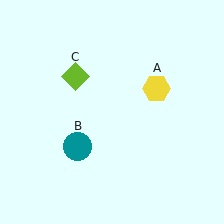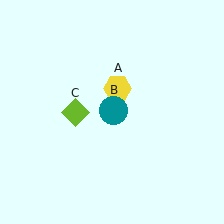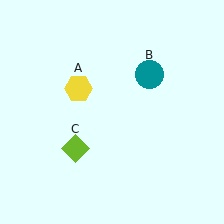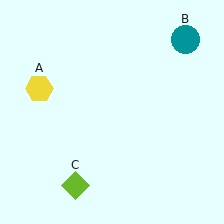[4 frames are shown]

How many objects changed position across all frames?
3 objects changed position: yellow hexagon (object A), teal circle (object B), lime diamond (object C).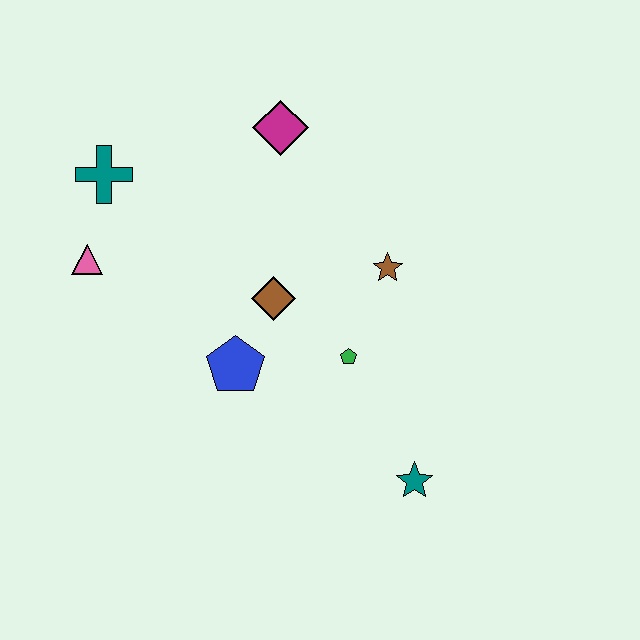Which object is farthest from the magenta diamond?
The teal star is farthest from the magenta diamond.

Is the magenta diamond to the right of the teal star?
No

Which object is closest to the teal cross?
The pink triangle is closest to the teal cross.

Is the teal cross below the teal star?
No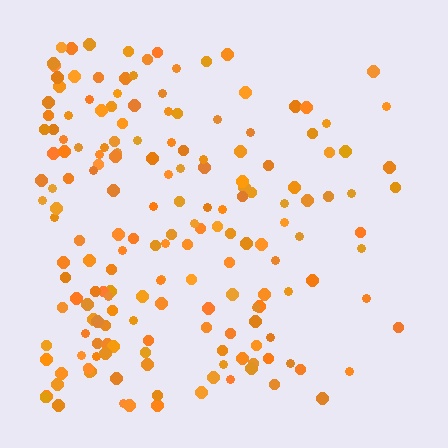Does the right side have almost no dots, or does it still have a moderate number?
Still a moderate number, just noticeably fewer than the left.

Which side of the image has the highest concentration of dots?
The left.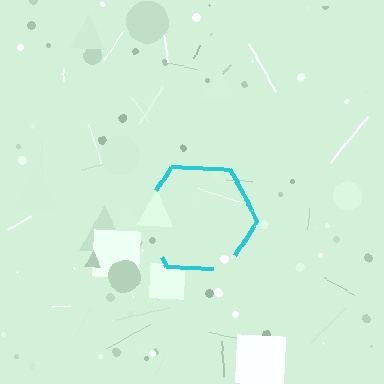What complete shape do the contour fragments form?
The contour fragments form a hexagon.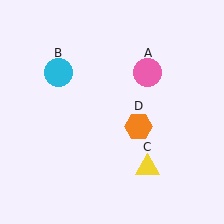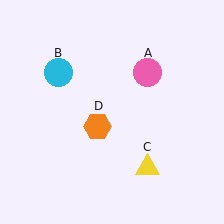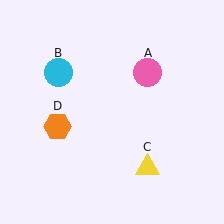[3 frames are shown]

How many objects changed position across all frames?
1 object changed position: orange hexagon (object D).